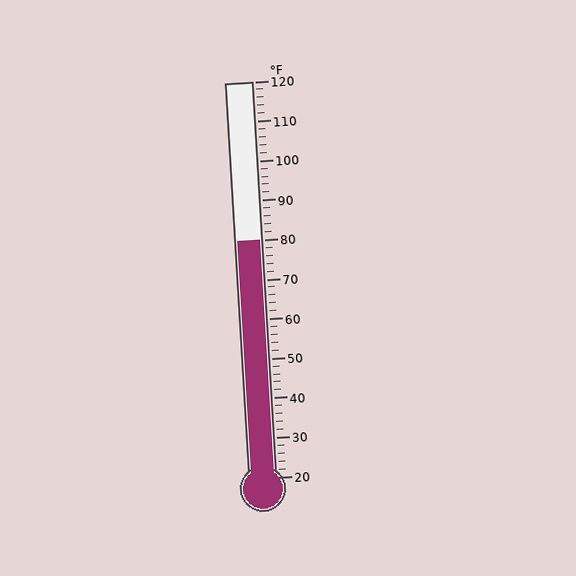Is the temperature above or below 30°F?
The temperature is above 30°F.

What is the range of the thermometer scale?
The thermometer scale ranges from 20°F to 120°F.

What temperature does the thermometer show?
The thermometer shows approximately 80°F.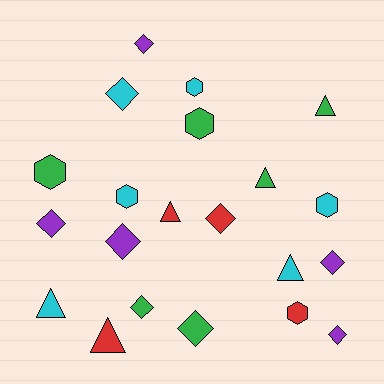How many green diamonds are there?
There are 2 green diamonds.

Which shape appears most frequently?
Diamond, with 9 objects.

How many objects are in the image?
There are 21 objects.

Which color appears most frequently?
Green, with 6 objects.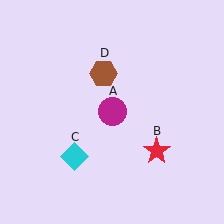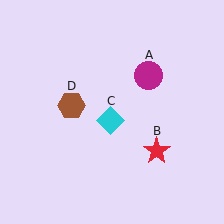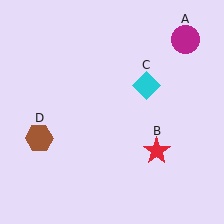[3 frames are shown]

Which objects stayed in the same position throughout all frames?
Red star (object B) remained stationary.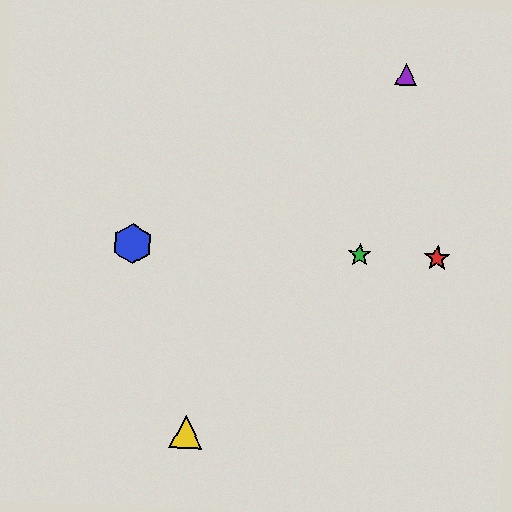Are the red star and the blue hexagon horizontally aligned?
Yes, both are at y≈258.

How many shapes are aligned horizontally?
3 shapes (the red star, the blue hexagon, the green star) are aligned horizontally.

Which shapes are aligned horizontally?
The red star, the blue hexagon, the green star are aligned horizontally.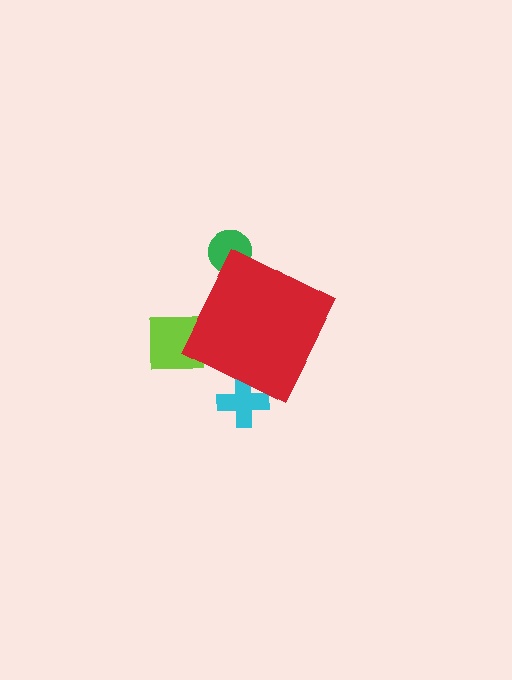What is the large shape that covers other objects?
A red diamond.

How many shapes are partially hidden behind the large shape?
3 shapes are partially hidden.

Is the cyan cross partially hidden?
Yes, the cyan cross is partially hidden behind the red diamond.